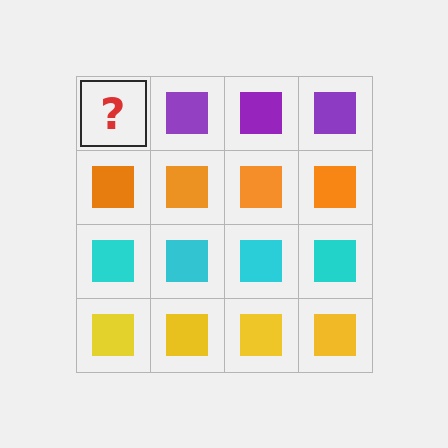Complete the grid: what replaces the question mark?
The question mark should be replaced with a purple square.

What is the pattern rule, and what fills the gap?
The rule is that each row has a consistent color. The gap should be filled with a purple square.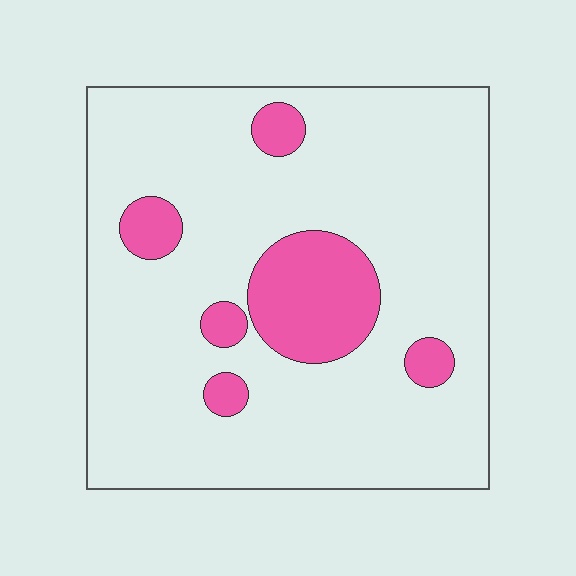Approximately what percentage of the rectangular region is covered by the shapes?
Approximately 15%.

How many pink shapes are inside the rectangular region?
6.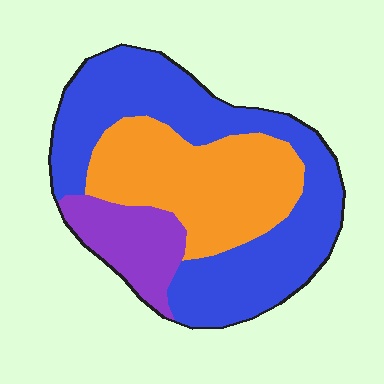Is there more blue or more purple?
Blue.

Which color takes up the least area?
Purple, at roughly 15%.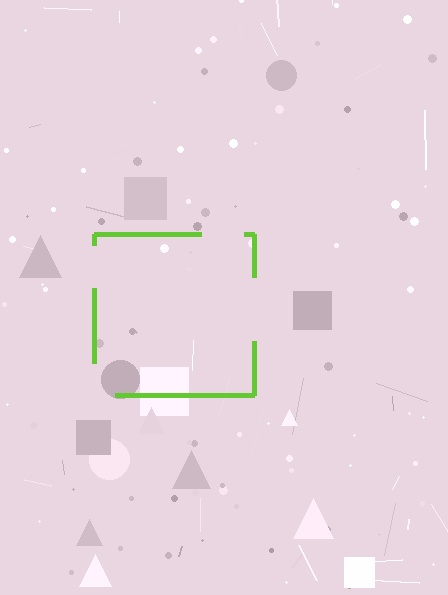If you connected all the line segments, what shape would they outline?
They would outline a square.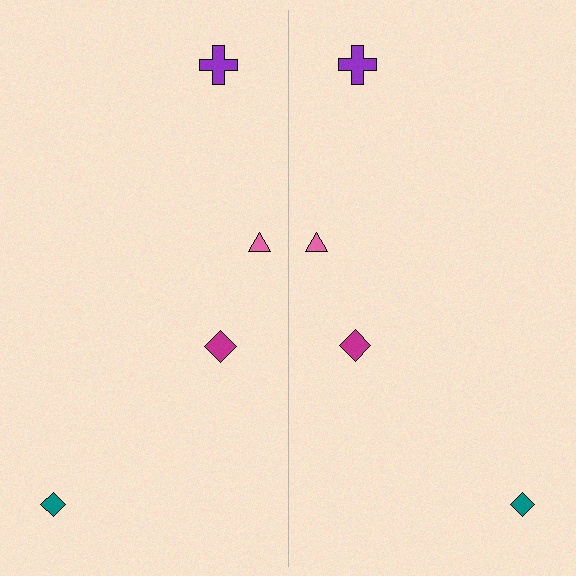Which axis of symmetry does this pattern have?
The pattern has a vertical axis of symmetry running through the center of the image.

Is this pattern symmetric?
Yes, this pattern has bilateral (reflection) symmetry.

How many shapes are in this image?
There are 8 shapes in this image.